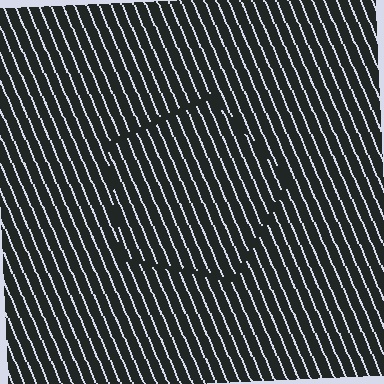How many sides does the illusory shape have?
5 sides — the line-ends trace a pentagon.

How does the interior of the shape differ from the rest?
The interior of the shape contains the same grating, shifted by half a period — the contour is defined by the phase discontinuity where line-ends from the inner and outer gratings abut.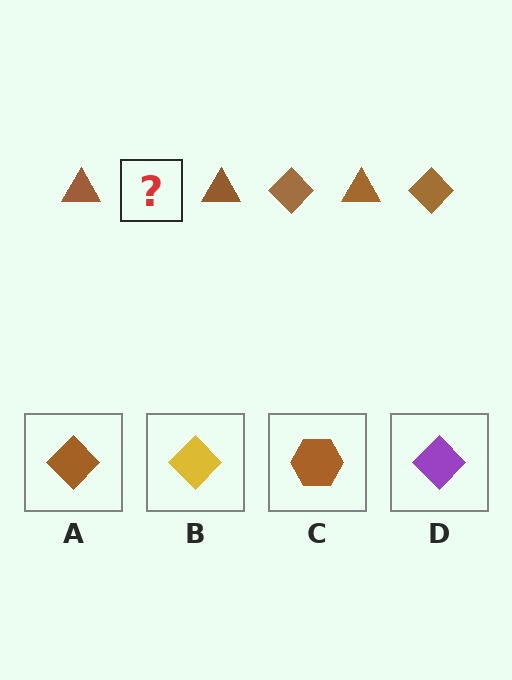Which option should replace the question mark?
Option A.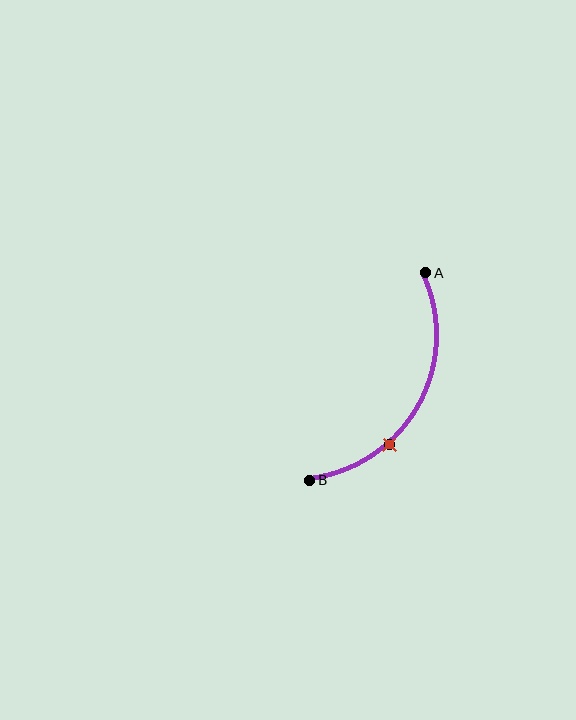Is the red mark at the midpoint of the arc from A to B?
No. The red mark lies on the arc but is closer to endpoint B. The arc midpoint would be at the point on the curve equidistant along the arc from both A and B.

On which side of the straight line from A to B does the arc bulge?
The arc bulges to the right of the straight line connecting A and B.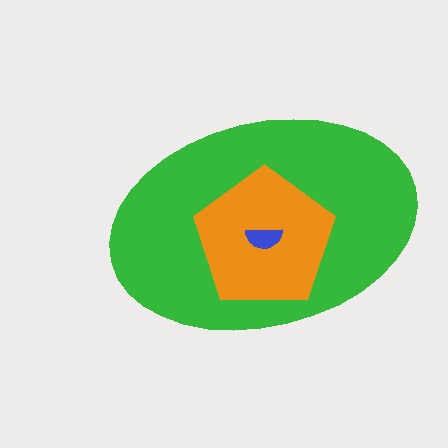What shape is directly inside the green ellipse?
The orange pentagon.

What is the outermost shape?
The green ellipse.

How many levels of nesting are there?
3.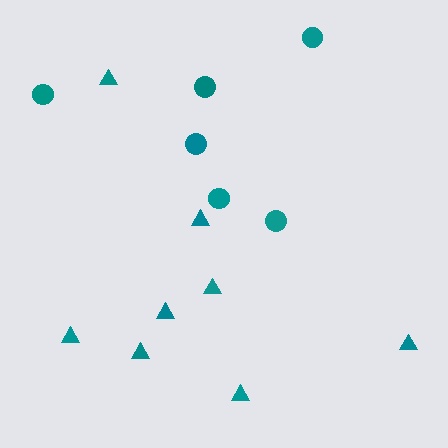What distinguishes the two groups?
There are 2 groups: one group of circles (6) and one group of triangles (8).